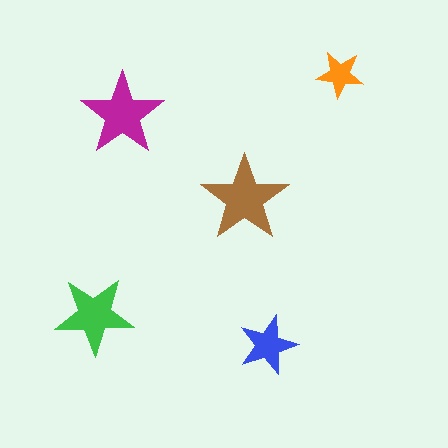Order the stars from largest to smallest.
the brown one, the magenta one, the green one, the blue one, the orange one.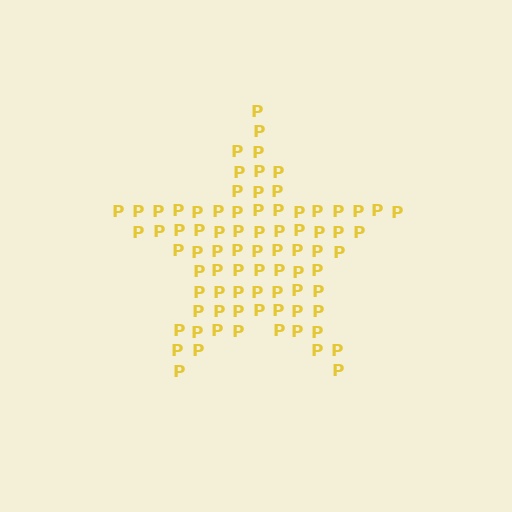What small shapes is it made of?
It is made of small letter P's.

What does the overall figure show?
The overall figure shows a star.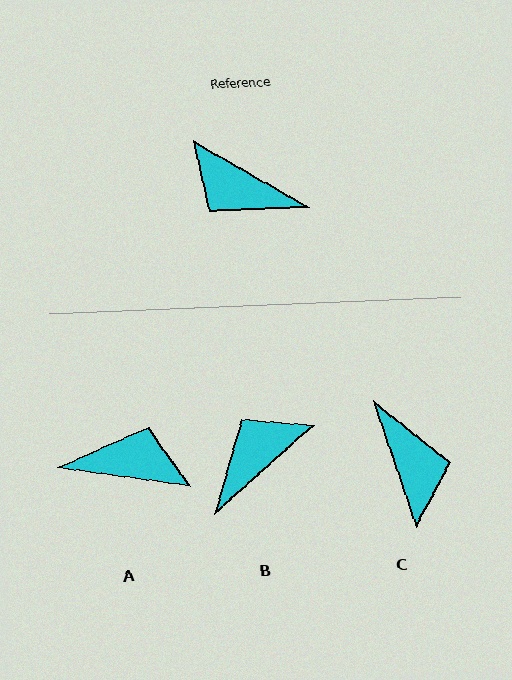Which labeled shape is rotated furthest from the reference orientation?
A, about 158 degrees away.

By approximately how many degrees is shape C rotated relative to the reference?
Approximately 139 degrees counter-clockwise.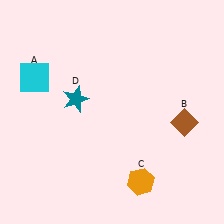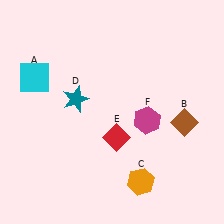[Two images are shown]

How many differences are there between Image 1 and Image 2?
There are 2 differences between the two images.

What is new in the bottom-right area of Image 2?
A magenta hexagon (F) was added in the bottom-right area of Image 2.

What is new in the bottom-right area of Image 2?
A red diamond (E) was added in the bottom-right area of Image 2.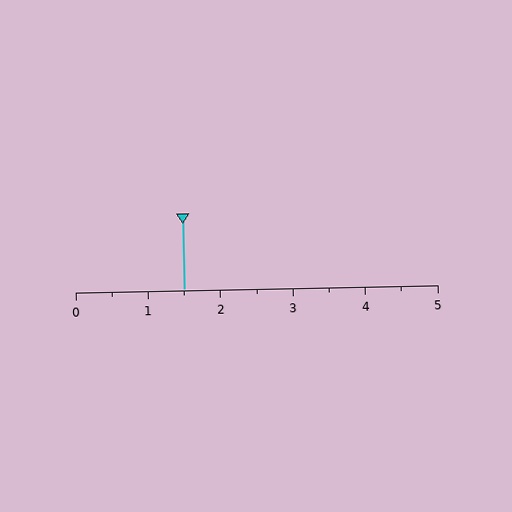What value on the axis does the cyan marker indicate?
The marker indicates approximately 1.5.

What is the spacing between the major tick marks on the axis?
The major ticks are spaced 1 apart.